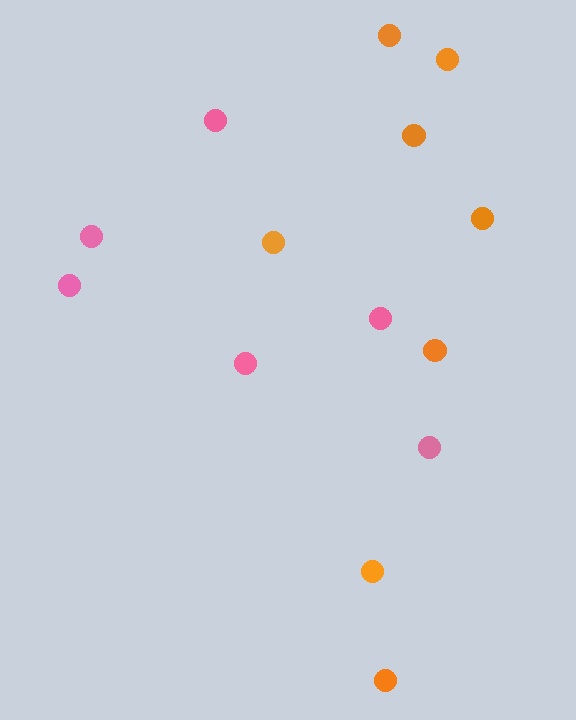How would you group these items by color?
There are 2 groups: one group of pink circles (6) and one group of orange circles (8).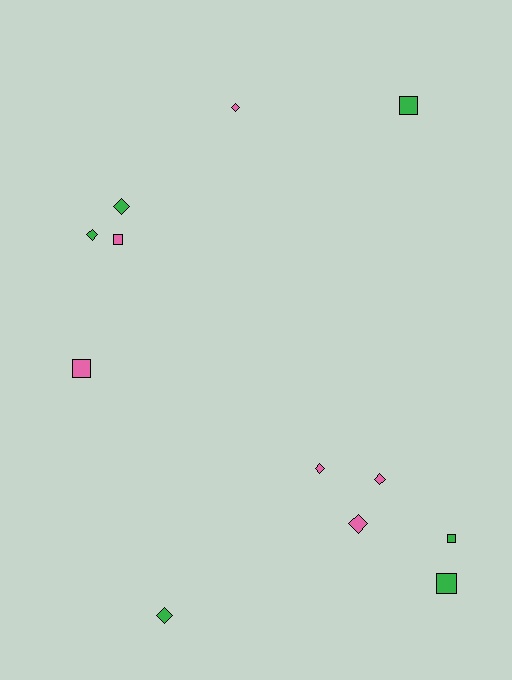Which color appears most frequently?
Pink, with 6 objects.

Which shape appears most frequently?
Diamond, with 7 objects.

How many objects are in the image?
There are 12 objects.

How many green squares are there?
There are 3 green squares.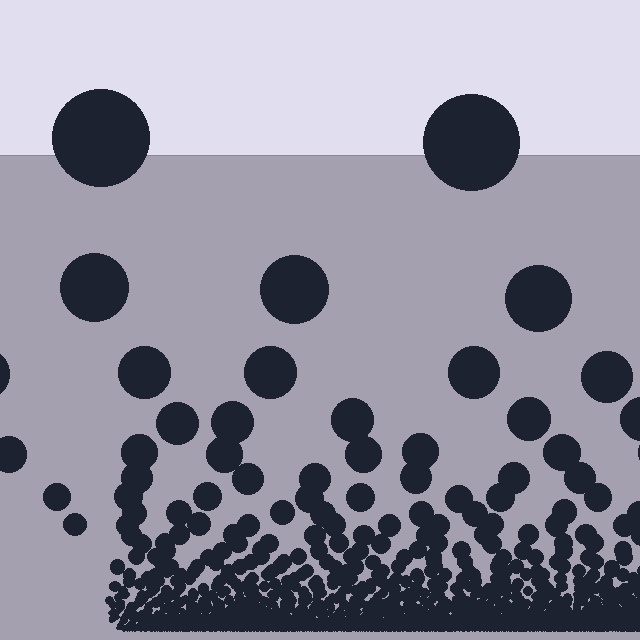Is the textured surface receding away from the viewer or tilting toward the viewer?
The surface appears to tilt toward the viewer. Texture elements get larger and sparser toward the top.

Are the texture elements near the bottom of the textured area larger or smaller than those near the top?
Smaller. The gradient is inverted — elements near the bottom are smaller and denser.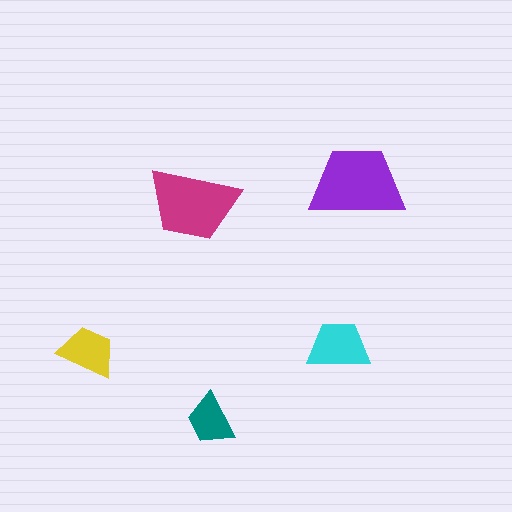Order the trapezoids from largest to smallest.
the purple one, the magenta one, the cyan one, the yellow one, the teal one.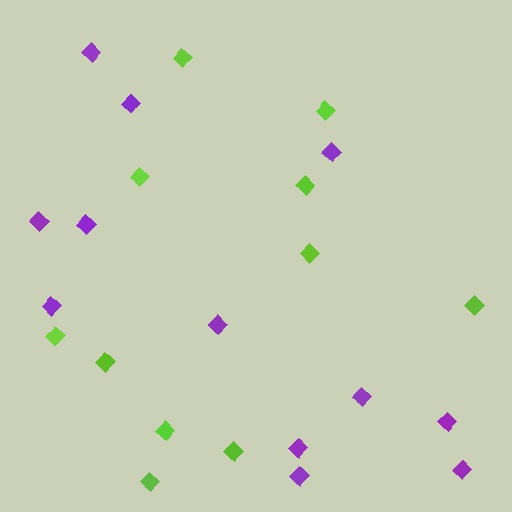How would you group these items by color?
There are 2 groups: one group of purple diamonds (12) and one group of lime diamonds (11).